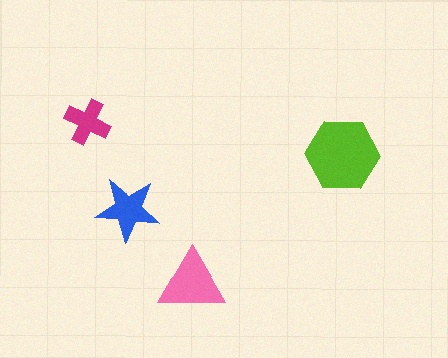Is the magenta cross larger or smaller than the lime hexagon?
Smaller.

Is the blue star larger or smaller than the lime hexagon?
Smaller.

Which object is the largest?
The lime hexagon.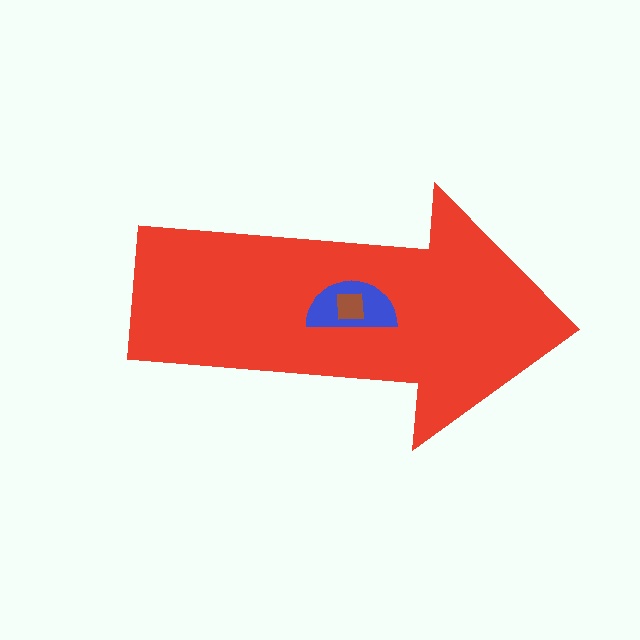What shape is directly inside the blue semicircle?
The brown square.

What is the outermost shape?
The red arrow.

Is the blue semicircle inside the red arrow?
Yes.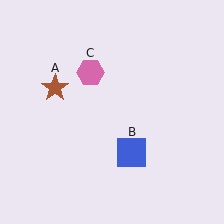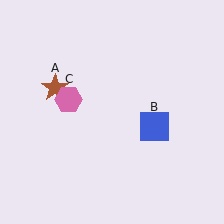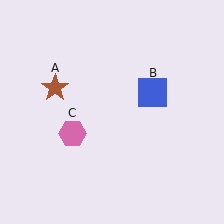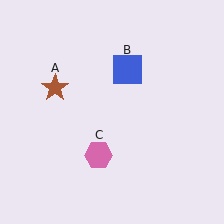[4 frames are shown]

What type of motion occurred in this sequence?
The blue square (object B), pink hexagon (object C) rotated counterclockwise around the center of the scene.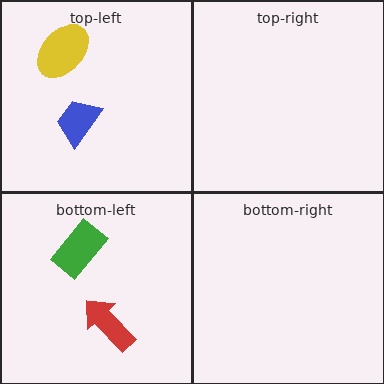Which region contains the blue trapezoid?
The top-left region.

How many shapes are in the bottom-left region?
2.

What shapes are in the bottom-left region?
The red arrow, the green rectangle.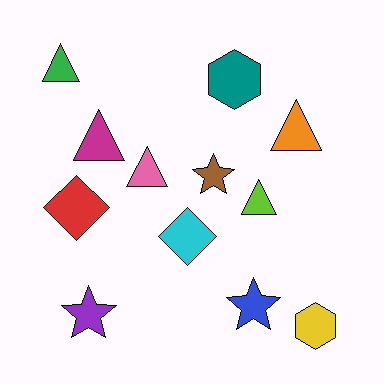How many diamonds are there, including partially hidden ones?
There are 2 diamonds.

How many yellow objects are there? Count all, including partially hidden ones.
There is 1 yellow object.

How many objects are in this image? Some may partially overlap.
There are 12 objects.